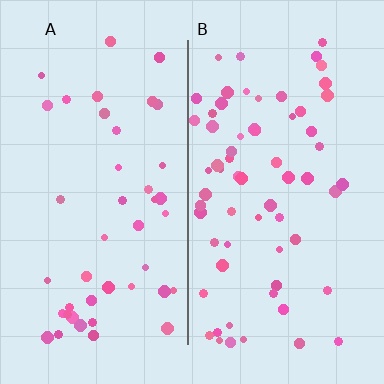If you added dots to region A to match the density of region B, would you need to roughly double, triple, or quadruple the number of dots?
Approximately double.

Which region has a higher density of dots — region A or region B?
B (the right).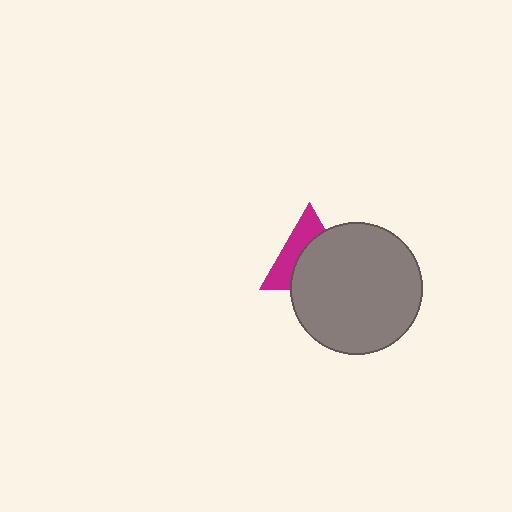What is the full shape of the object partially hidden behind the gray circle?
The partially hidden object is a magenta triangle.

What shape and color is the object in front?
The object in front is a gray circle.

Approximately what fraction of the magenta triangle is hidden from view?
Roughly 57% of the magenta triangle is hidden behind the gray circle.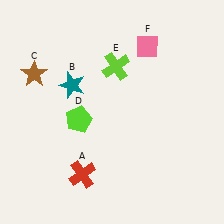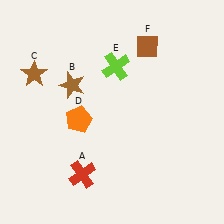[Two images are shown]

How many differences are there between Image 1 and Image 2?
There are 3 differences between the two images.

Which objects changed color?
B changed from teal to brown. D changed from lime to orange. F changed from pink to brown.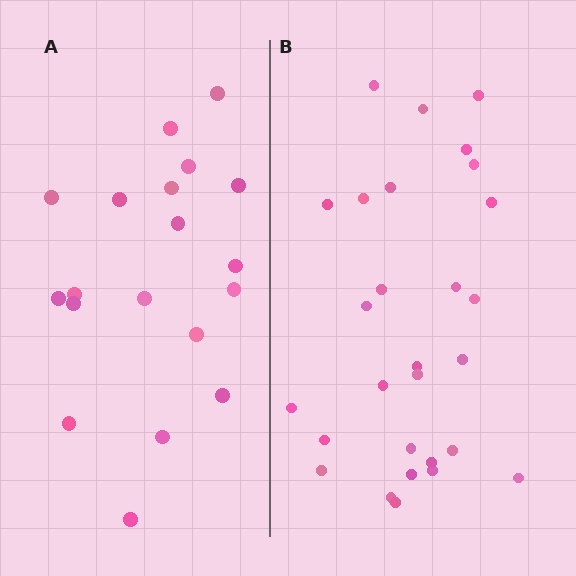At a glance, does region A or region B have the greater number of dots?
Region B (the right region) has more dots.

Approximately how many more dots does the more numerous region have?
Region B has roughly 8 or so more dots than region A.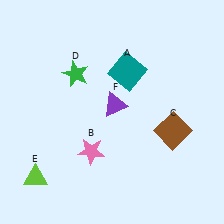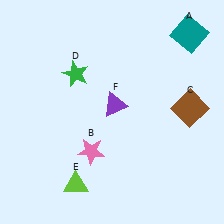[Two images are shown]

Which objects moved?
The objects that moved are: the teal square (A), the brown square (C), the lime triangle (E).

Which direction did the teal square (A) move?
The teal square (A) moved right.